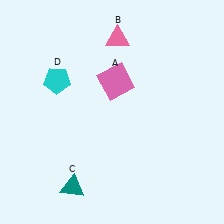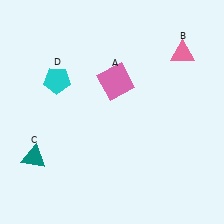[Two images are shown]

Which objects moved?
The objects that moved are: the pink triangle (B), the teal triangle (C).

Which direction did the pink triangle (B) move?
The pink triangle (B) moved right.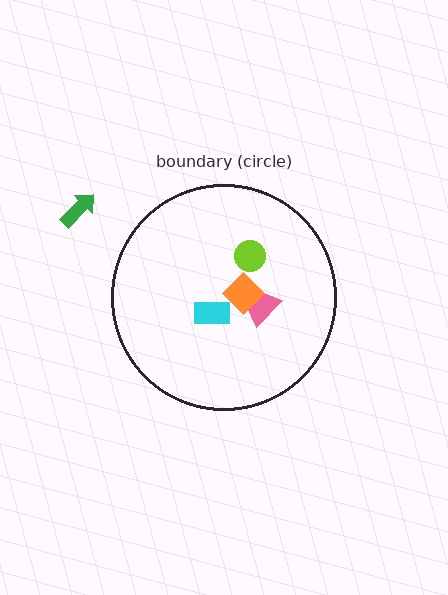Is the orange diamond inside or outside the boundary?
Inside.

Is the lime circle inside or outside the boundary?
Inside.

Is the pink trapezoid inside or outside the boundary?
Inside.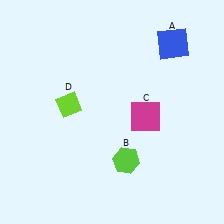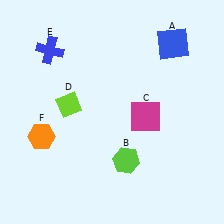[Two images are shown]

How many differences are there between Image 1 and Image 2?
There are 2 differences between the two images.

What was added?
A blue cross (E), an orange hexagon (F) were added in Image 2.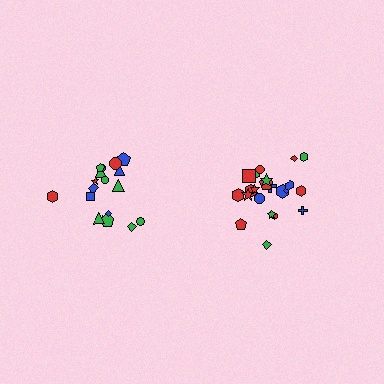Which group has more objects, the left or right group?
The right group.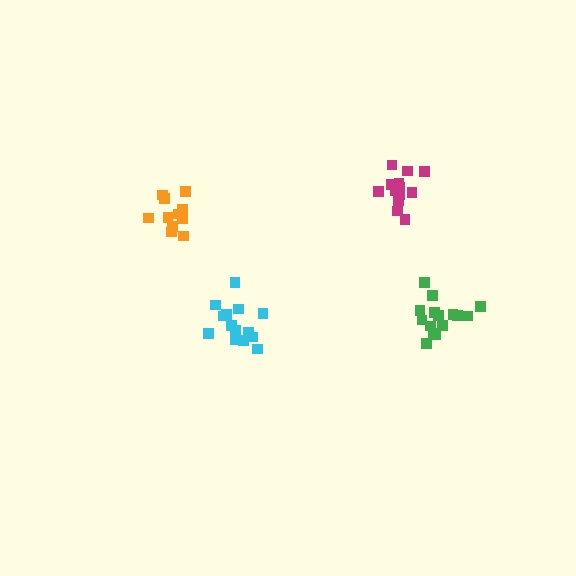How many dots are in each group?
Group 1: 14 dots, Group 2: 15 dots, Group 3: 11 dots, Group 4: 14 dots (54 total).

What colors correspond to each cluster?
The clusters are colored: magenta, green, orange, cyan.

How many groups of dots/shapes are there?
There are 4 groups.